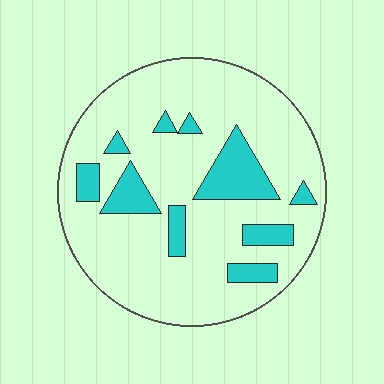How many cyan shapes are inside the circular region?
10.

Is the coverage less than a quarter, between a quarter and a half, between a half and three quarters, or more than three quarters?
Less than a quarter.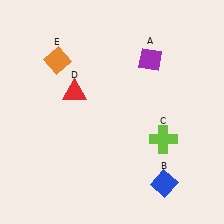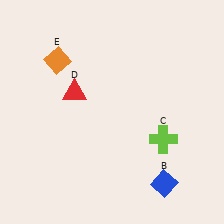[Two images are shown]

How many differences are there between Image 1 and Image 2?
There is 1 difference between the two images.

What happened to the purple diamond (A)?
The purple diamond (A) was removed in Image 2. It was in the top-right area of Image 1.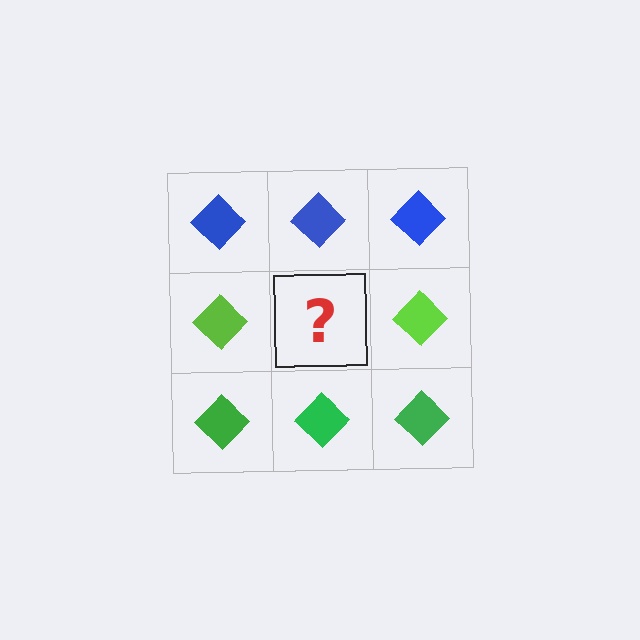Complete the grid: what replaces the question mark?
The question mark should be replaced with a lime diamond.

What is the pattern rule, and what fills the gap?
The rule is that each row has a consistent color. The gap should be filled with a lime diamond.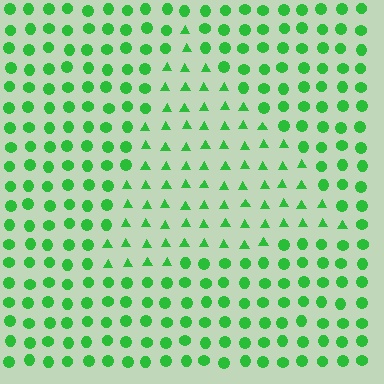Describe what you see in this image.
The image is filled with small green elements arranged in a uniform grid. A triangle-shaped region contains triangles, while the surrounding area contains circles. The boundary is defined purely by the change in element shape.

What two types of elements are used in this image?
The image uses triangles inside the triangle region and circles outside it.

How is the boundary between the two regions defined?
The boundary is defined by a change in element shape: triangles inside vs. circles outside. All elements share the same color and spacing.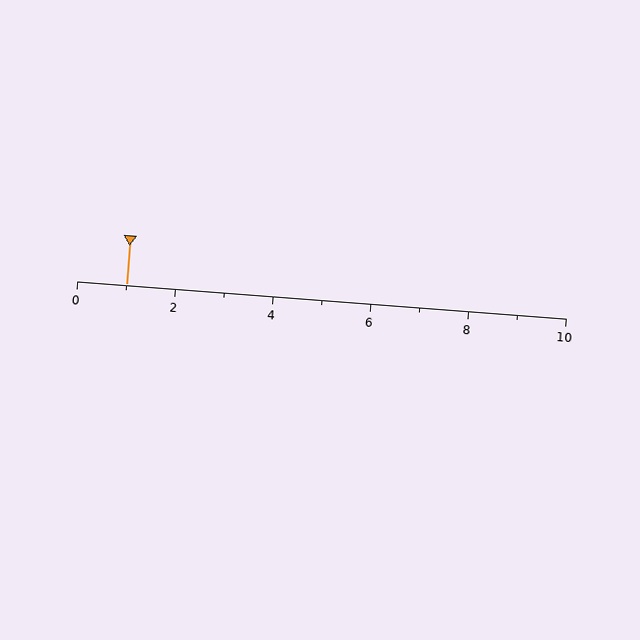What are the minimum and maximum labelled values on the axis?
The axis runs from 0 to 10.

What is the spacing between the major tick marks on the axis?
The major ticks are spaced 2 apart.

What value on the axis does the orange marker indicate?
The marker indicates approximately 1.